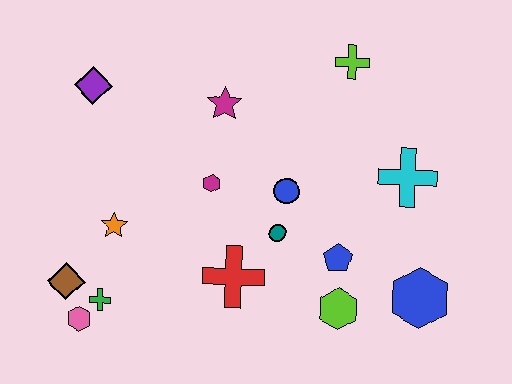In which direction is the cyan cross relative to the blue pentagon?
The cyan cross is above the blue pentagon.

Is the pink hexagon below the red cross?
Yes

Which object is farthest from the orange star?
The blue hexagon is farthest from the orange star.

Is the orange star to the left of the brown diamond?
No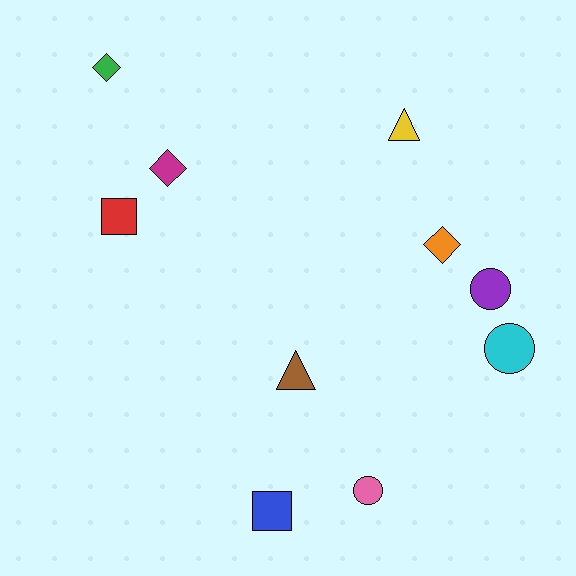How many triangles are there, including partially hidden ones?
There are 2 triangles.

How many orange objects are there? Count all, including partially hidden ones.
There is 1 orange object.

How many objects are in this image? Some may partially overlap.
There are 10 objects.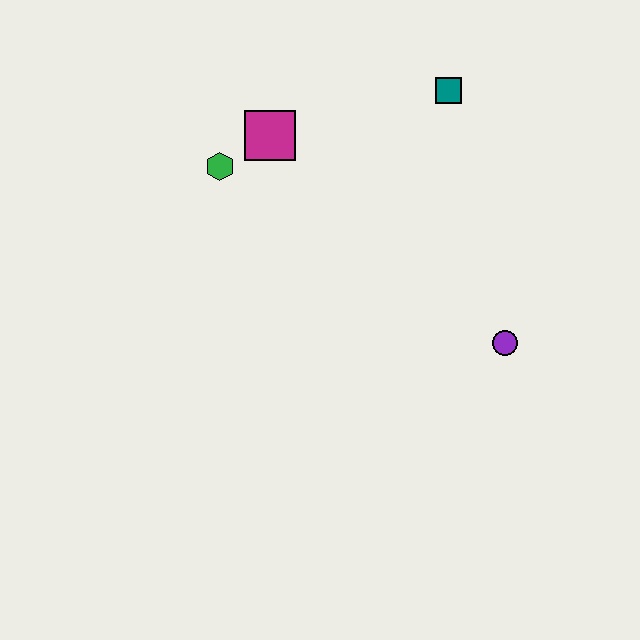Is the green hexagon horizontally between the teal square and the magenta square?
No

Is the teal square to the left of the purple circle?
Yes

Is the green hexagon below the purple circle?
No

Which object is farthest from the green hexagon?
The purple circle is farthest from the green hexagon.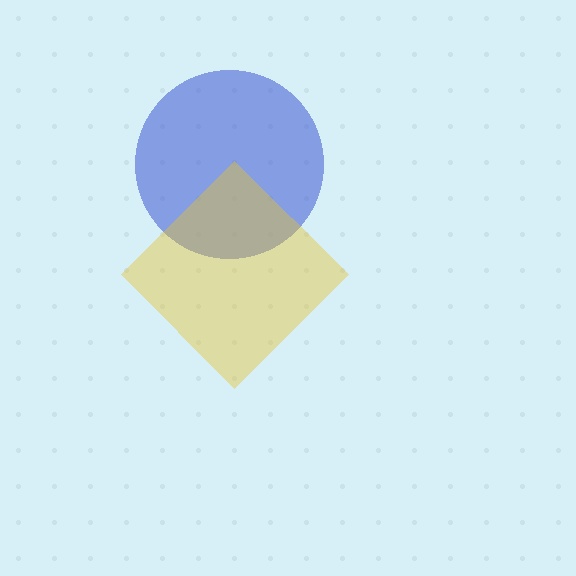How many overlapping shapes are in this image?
There are 2 overlapping shapes in the image.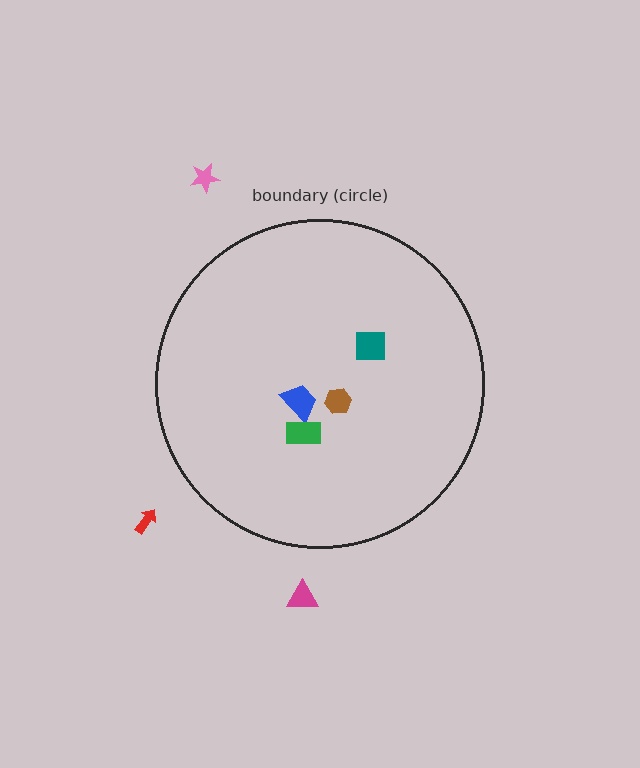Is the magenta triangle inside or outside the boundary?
Outside.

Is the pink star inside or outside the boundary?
Outside.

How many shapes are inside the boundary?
4 inside, 3 outside.